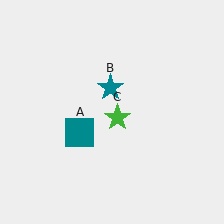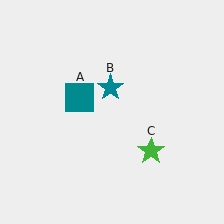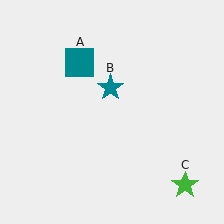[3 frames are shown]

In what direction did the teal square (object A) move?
The teal square (object A) moved up.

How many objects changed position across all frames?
2 objects changed position: teal square (object A), green star (object C).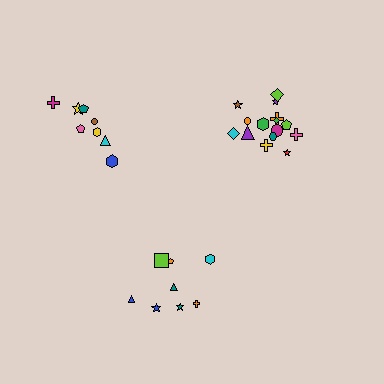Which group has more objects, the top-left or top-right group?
The top-right group.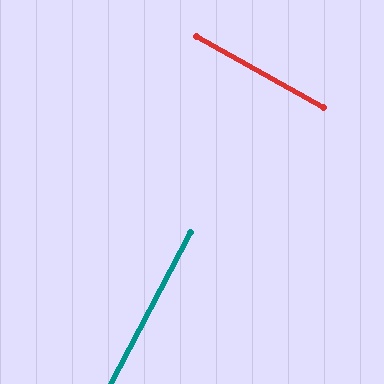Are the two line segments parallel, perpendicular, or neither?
Perpendicular — they meet at approximately 88°.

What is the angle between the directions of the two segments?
Approximately 88 degrees.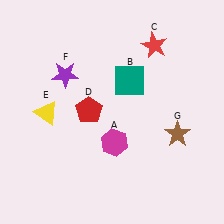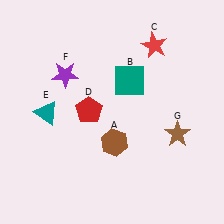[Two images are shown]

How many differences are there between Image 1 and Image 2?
There are 2 differences between the two images.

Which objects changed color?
A changed from magenta to brown. E changed from yellow to teal.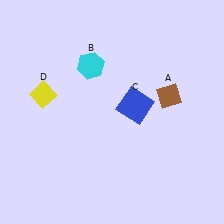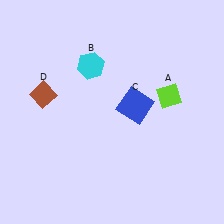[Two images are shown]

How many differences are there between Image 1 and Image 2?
There are 2 differences between the two images.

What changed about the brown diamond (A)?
In Image 1, A is brown. In Image 2, it changed to lime.